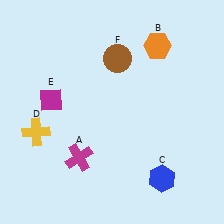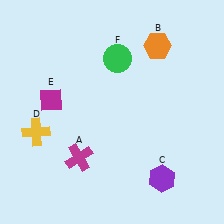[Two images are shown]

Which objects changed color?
C changed from blue to purple. F changed from brown to green.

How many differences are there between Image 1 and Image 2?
There are 2 differences between the two images.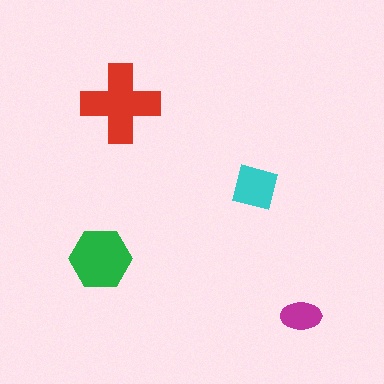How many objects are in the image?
There are 4 objects in the image.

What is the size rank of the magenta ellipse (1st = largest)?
4th.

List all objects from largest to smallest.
The red cross, the green hexagon, the cyan square, the magenta ellipse.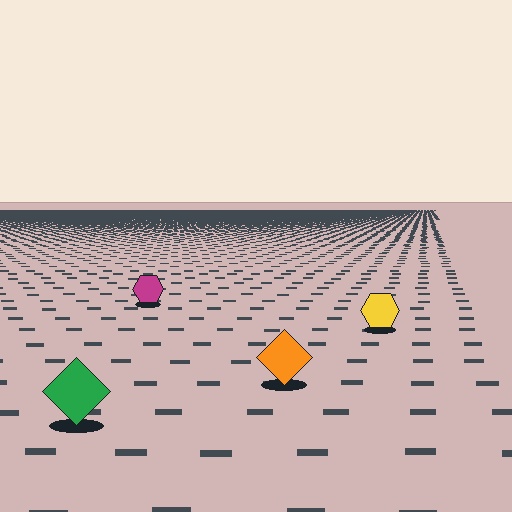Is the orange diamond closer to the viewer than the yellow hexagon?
Yes. The orange diamond is closer — you can tell from the texture gradient: the ground texture is coarser near it.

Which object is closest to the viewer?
The green diamond is closest. The texture marks near it are larger and more spread out.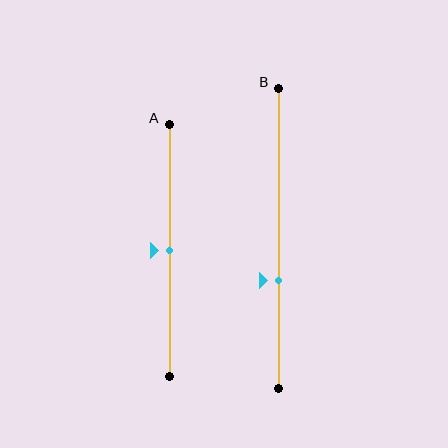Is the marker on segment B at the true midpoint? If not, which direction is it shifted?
No, the marker on segment B is shifted downward by about 14% of the segment length.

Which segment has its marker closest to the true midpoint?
Segment A has its marker closest to the true midpoint.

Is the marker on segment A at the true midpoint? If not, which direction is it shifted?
Yes, the marker on segment A is at the true midpoint.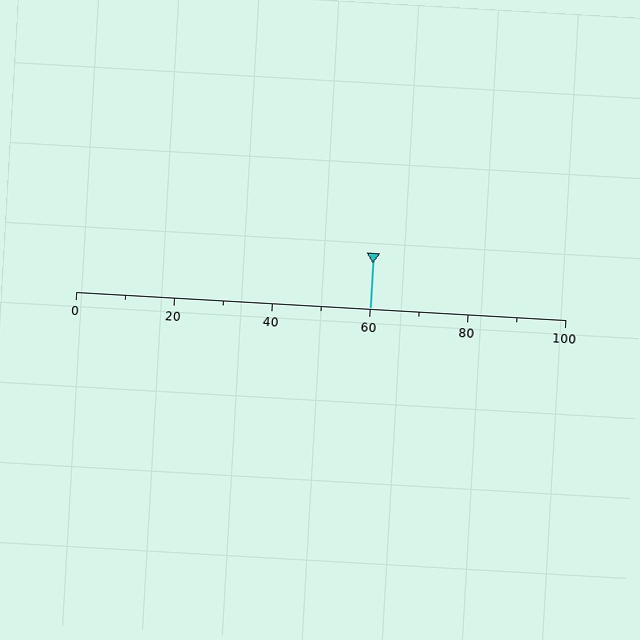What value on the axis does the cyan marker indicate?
The marker indicates approximately 60.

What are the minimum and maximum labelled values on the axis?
The axis runs from 0 to 100.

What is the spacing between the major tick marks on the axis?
The major ticks are spaced 20 apart.